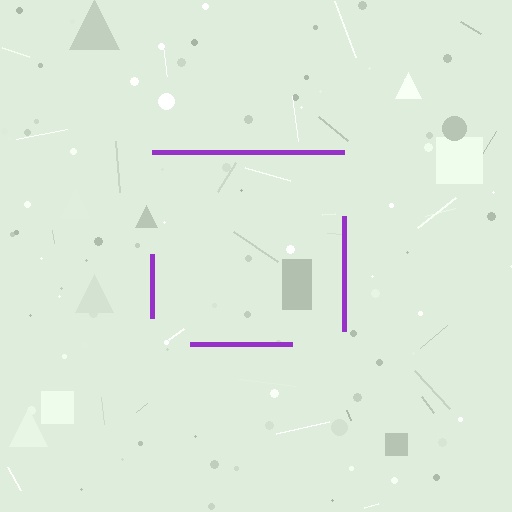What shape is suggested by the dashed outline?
The dashed outline suggests a square.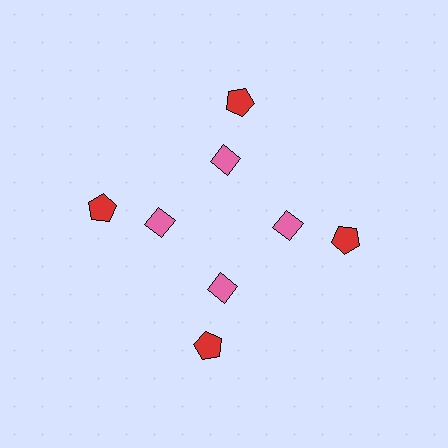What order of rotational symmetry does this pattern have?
This pattern has 4-fold rotational symmetry.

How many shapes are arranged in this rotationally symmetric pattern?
There are 8 shapes, arranged in 4 groups of 2.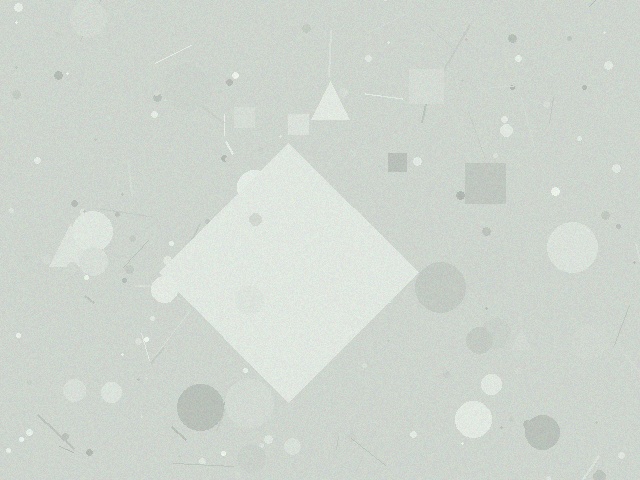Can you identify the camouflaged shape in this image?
The camouflaged shape is a diamond.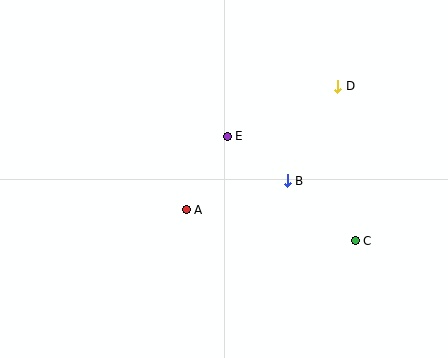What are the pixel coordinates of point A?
Point A is at (186, 210).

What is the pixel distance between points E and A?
The distance between E and A is 84 pixels.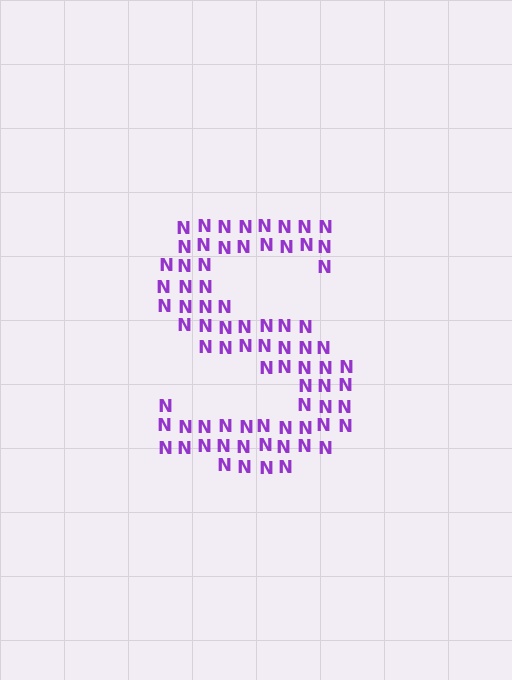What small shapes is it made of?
It is made of small letter N's.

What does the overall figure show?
The overall figure shows the letter S.